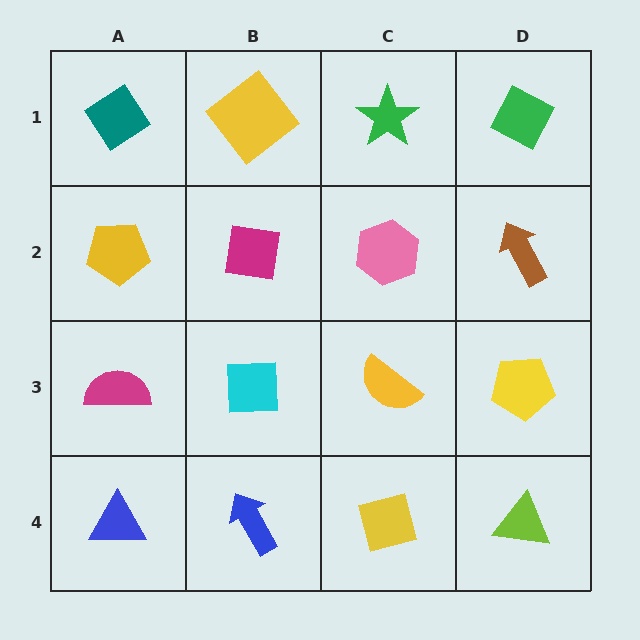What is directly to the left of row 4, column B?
A blue triangle.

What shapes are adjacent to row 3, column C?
A pink hexagon (row 2, column C), a yellow square (row 4, column C), a cyan square (row 3, column B), a yellow pentagon (row 3, column D).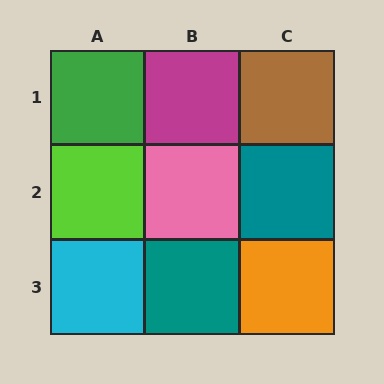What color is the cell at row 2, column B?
Pink.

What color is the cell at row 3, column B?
Teal.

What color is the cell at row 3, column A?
Cyan.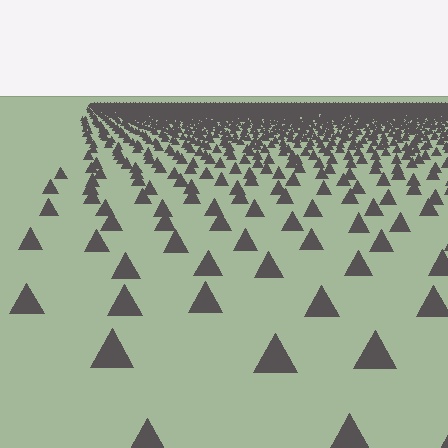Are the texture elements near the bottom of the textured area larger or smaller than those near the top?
Larger. Near the bottom, elements are closer to the viewer and appear at a bigger on-screen size.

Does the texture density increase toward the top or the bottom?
Density increases toward the top.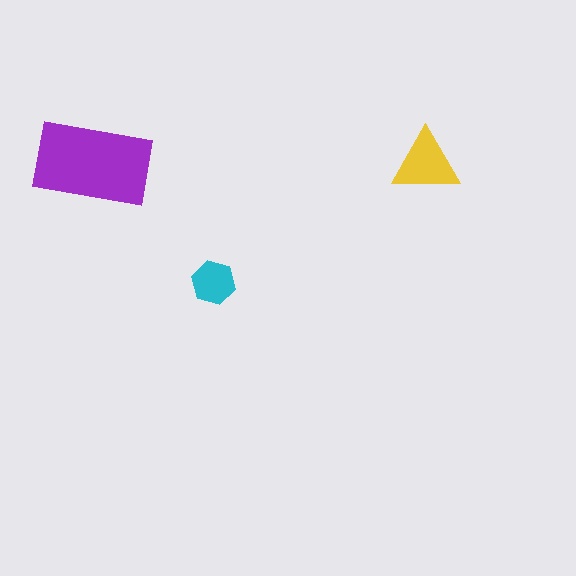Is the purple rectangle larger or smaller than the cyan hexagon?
Larger.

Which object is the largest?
The purple rectangle.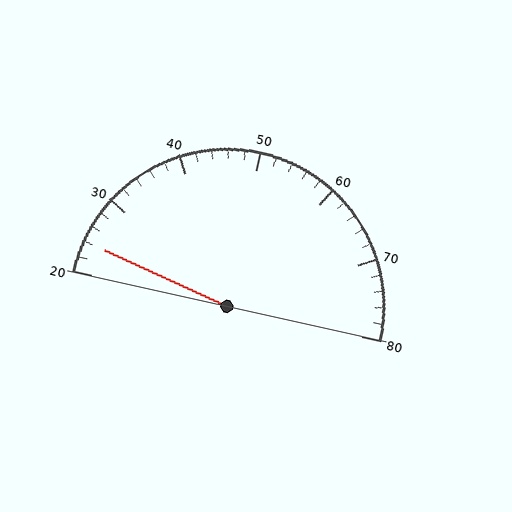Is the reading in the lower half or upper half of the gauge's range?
The reading is in the lower half of the range (20 to 80).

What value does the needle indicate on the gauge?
The needle indicates approximately 24.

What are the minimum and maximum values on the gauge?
The gauge ranges from 20 to 80.